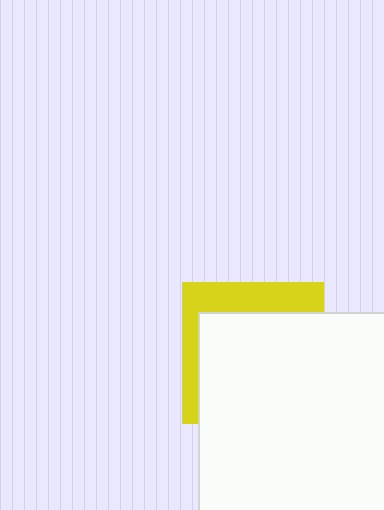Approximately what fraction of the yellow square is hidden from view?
Roughly 70% of the yellow square is hidden behind the white square.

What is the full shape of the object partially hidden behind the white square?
The partially hidden object is a yellow square.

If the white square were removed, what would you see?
You would see the complete yellow square.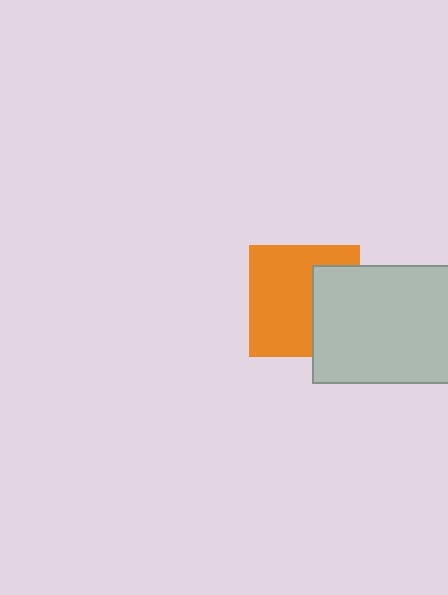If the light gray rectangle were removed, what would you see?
You would see the complete orange square.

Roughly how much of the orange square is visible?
About half of it is visible (roughly 64%).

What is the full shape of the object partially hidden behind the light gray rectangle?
The partially hidden object is an orange square.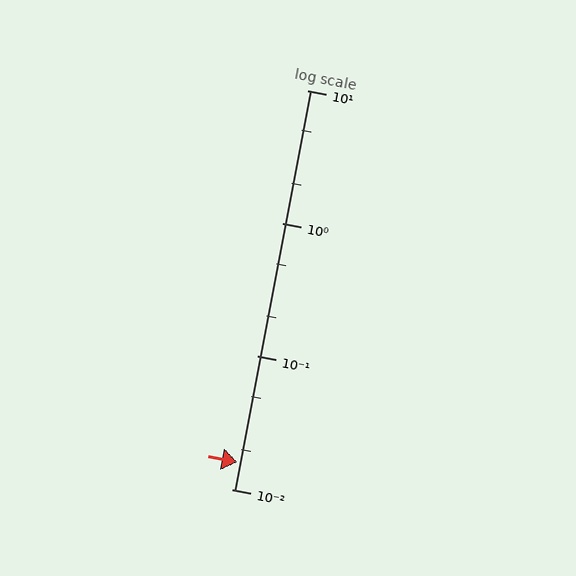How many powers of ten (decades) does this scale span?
The scale spans 3 decades, from 0.01 to 10.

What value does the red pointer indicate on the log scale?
The pointer indicates approximately 0.016.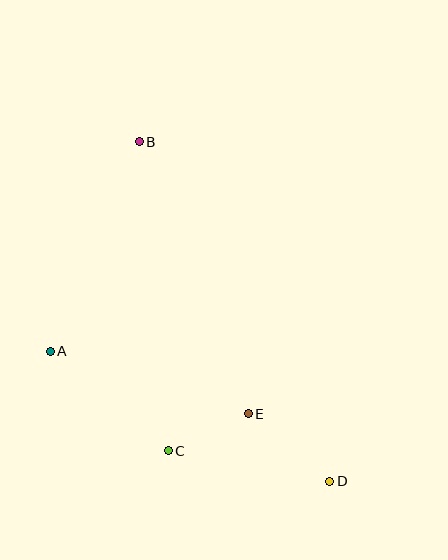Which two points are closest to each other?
Points C and E are closest to each other.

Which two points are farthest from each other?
Points B and D are farthest from each other.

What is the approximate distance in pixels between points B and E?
The distance between B and E is approximately 293 pixels.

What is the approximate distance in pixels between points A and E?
The distance between A and E is approximately 208 pixels.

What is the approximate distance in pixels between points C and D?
The distance between C and D is approximately 164 pixels.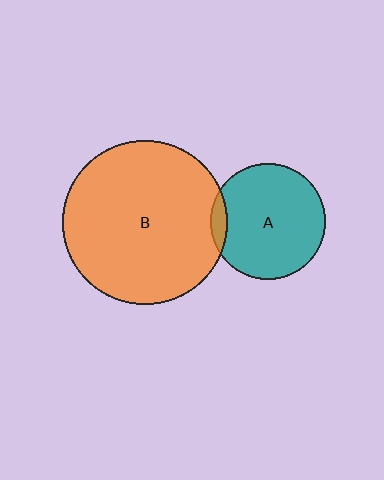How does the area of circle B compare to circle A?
Approximately 2.0 times.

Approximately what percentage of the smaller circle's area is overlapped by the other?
Approximately 5%.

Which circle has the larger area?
Circle B (orange).